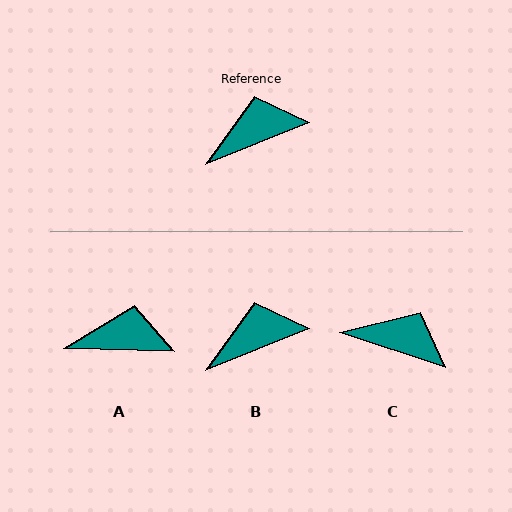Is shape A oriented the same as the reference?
No, it is off by about 23 degrees.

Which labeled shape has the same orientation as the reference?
B.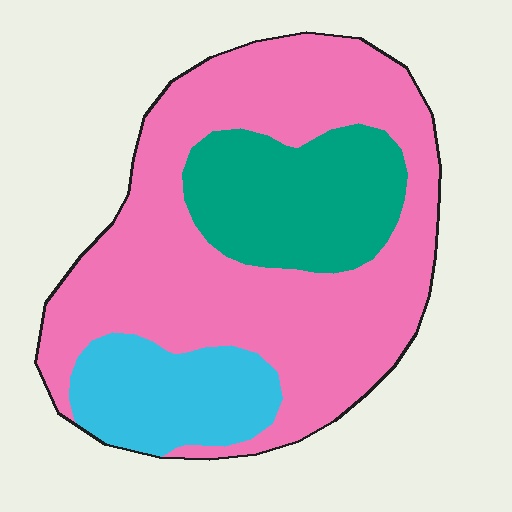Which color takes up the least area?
Cyan, at roughly 15%.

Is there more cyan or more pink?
Pink.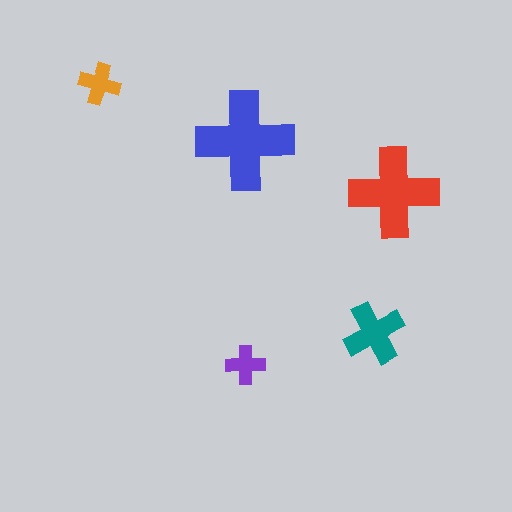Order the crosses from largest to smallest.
the blue one, the red one, the teal one, the orange one, the purple one.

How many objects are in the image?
There are 5 objects in the image.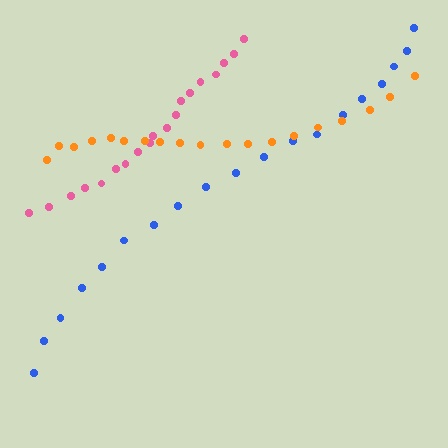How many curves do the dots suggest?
There are 3 distinct paths.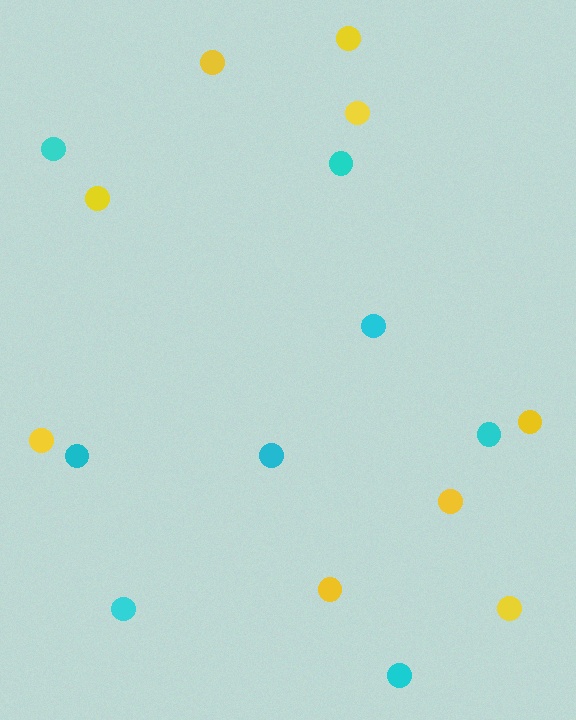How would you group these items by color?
There are 2 groups: one group of yellow circles (9) and one group of cyan circles (8).